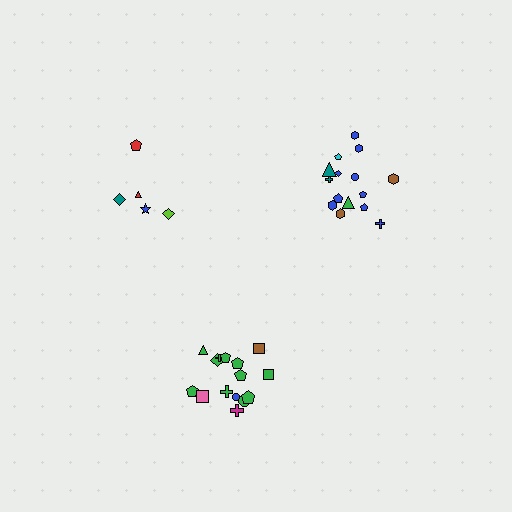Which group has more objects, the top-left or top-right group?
The top-right group.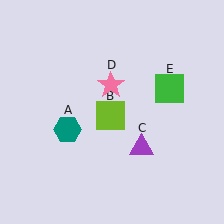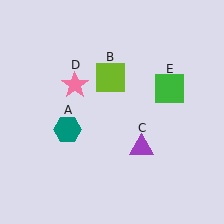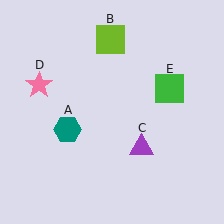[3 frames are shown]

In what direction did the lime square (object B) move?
The lime square (object B) moved up.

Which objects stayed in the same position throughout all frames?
Teal hexagon (object A) and purple triangle (object C) and green square (object E) remained stationary.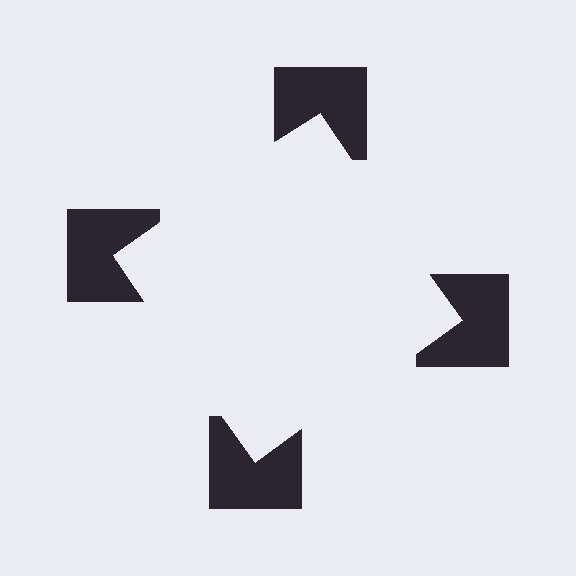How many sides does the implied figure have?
4 sides.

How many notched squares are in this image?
There are 4 — one at each vertex of the illusory square.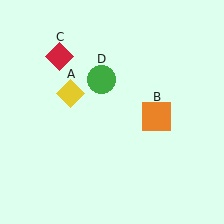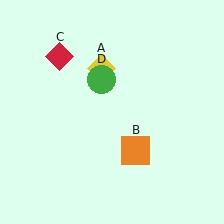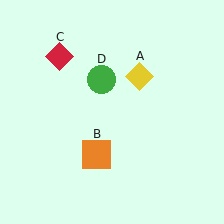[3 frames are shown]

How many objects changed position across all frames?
2 objects changed position: yellow diamond (object A), orange square (object B).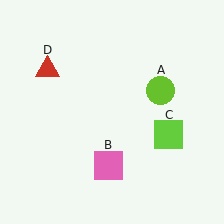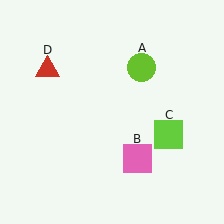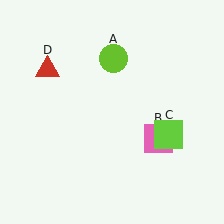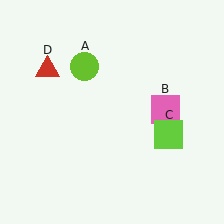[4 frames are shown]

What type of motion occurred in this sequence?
The lime circle (object A), pink square (object B) rotated counterclockwise around the center of the scene.